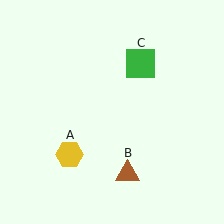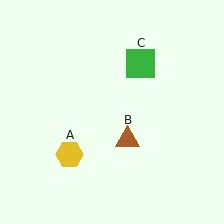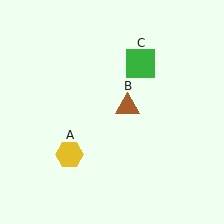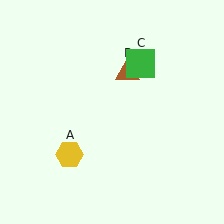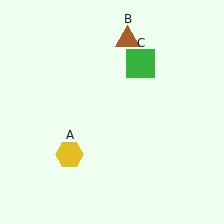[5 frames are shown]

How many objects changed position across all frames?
1 object changed position: brown triangle (object B).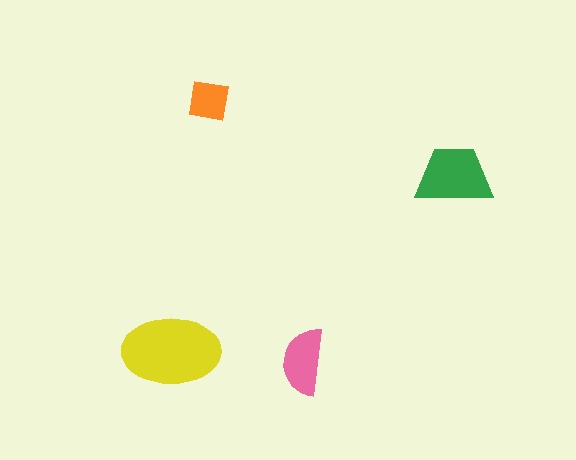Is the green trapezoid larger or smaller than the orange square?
Larger.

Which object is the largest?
The yellow ellipse.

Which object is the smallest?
The orange square.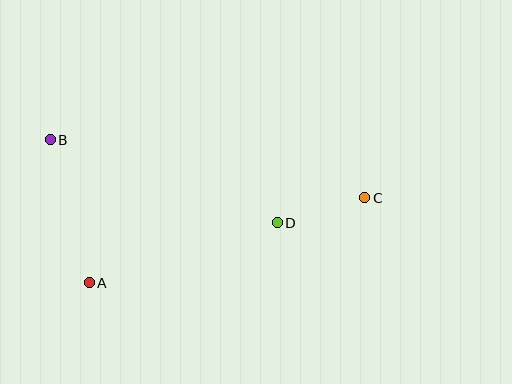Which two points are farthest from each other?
Points B and C are farthest from each other.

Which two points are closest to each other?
Points C and D are closest to each other.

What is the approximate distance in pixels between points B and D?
The distance between B and D is approximately 242 pixels.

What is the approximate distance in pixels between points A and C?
The distance between A and C is approximately 288 pixels.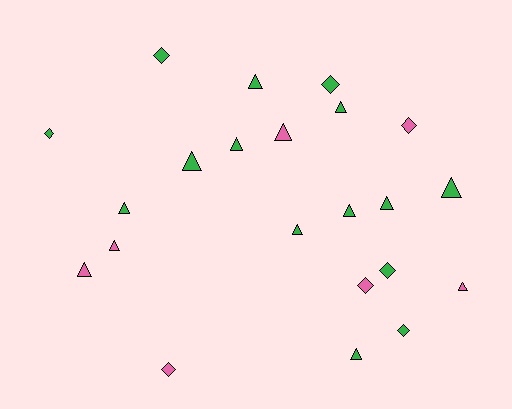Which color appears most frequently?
Green, with 15 objects.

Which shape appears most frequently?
Triangle, with 14 objects.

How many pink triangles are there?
There are 4 pink triangles.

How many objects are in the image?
There are 22 objects.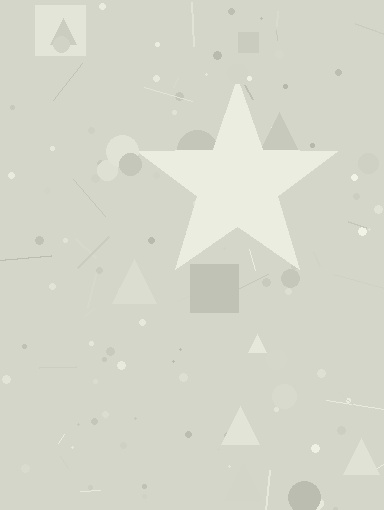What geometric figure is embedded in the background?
A star is embedded in the background.